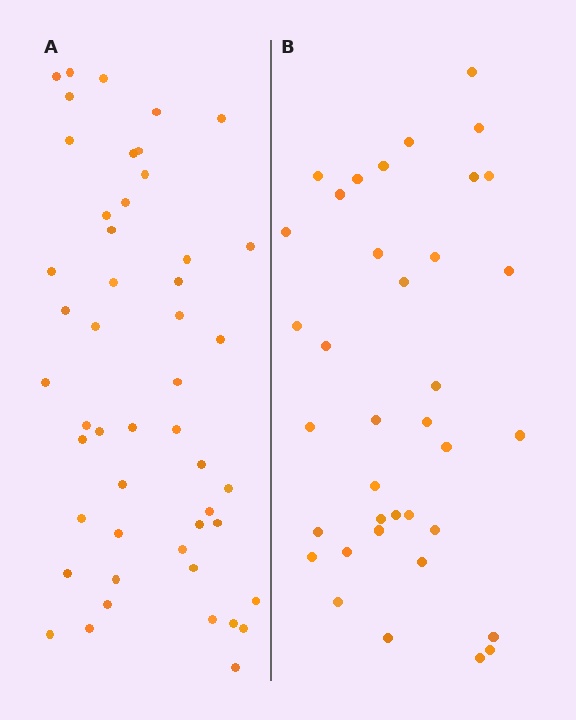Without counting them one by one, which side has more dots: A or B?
Region A (the left region) has more dots.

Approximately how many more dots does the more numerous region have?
Region A has roughly 12 or so more dots than region B.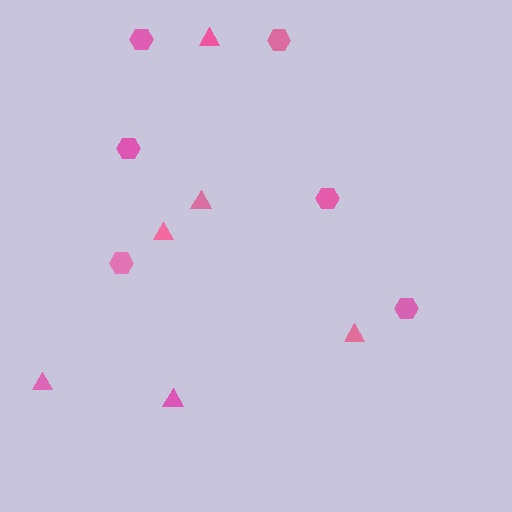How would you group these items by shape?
There are 2 groups: one group of hexagons (6) and one group of triangles (6).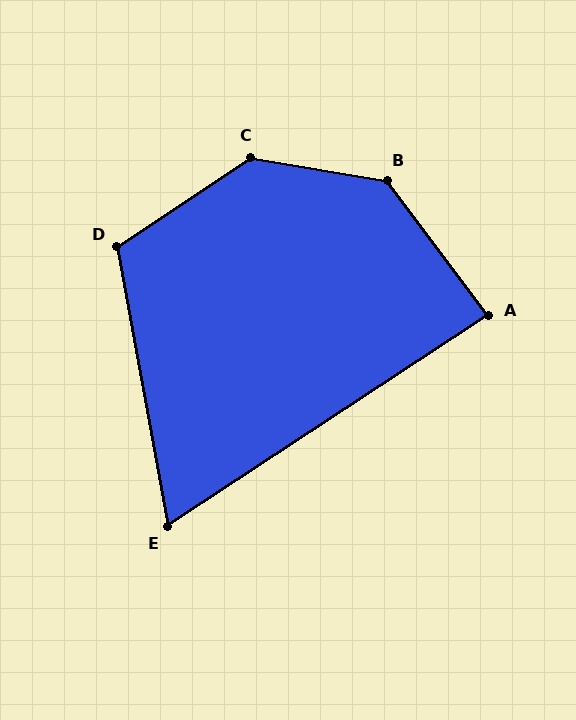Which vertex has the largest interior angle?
C, at approximately 137 degrees.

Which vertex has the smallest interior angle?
E, at approximately 67 degrees.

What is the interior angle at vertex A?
Approximately 87 degrees (approximately right).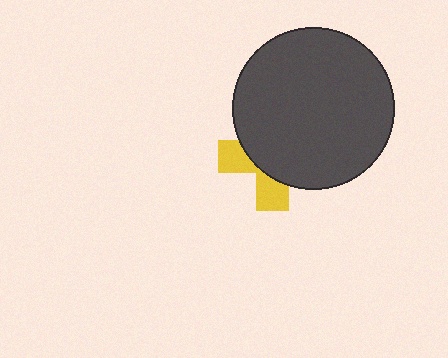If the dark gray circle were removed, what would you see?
You would see the complete yellow cross.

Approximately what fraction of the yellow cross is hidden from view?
Roughly 65% of the yellow cross is hidden behind the dark gray circle.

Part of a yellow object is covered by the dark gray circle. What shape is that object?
It is a cross.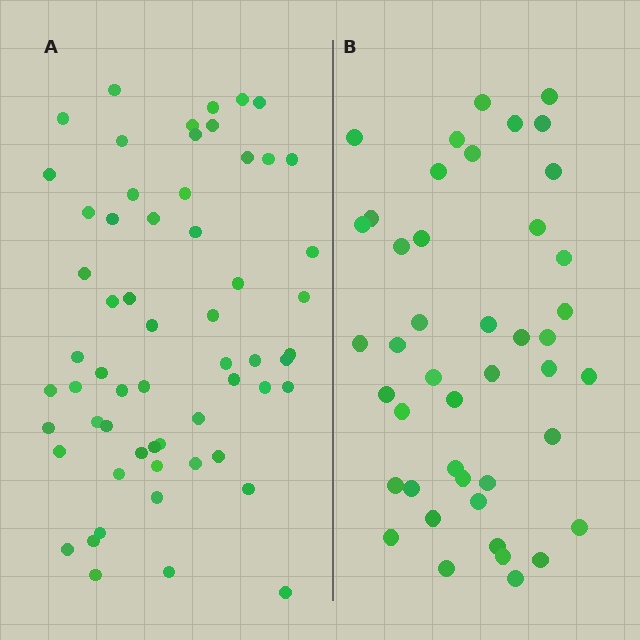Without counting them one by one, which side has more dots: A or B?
Region A (the left region) has more dots.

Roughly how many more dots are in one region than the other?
Region A has approximately 15 more dots than region B.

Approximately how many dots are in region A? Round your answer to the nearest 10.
About 60 dots.